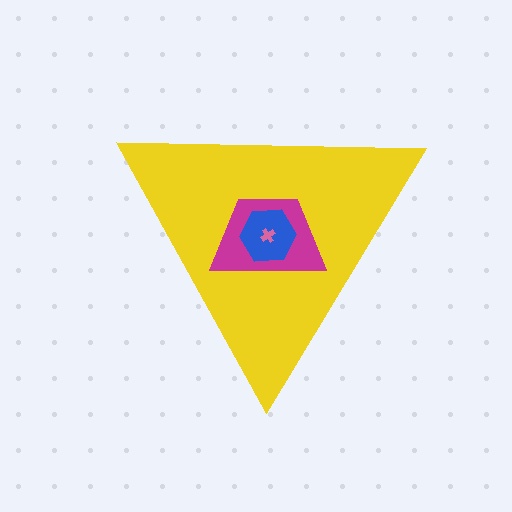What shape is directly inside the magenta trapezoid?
The blue hexagon.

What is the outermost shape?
The yellow triangle.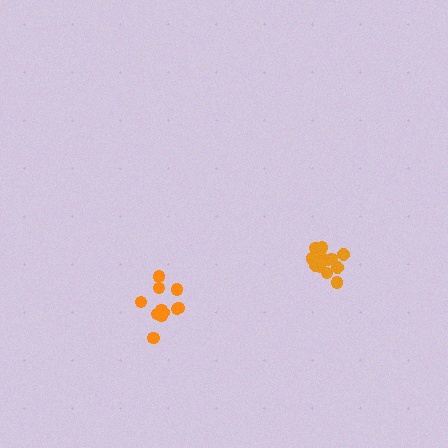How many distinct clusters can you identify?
There are 2 distinct clusters.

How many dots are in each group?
Group 1: 12 dots, Group 2: 11 dots (23 total).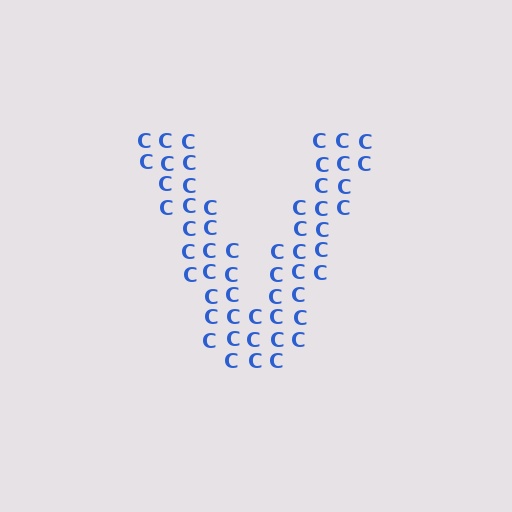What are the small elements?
The small elements are letter C's.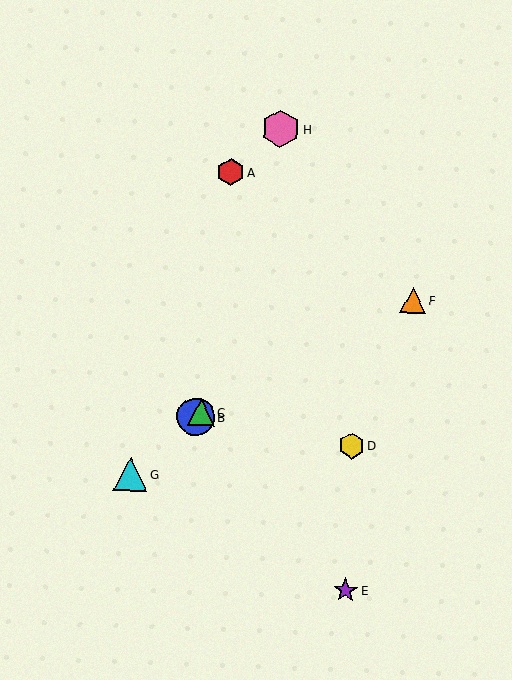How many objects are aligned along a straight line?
3 objects (B, C, G) are aligned along a straight line.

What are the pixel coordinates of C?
Object C is at (201, 412).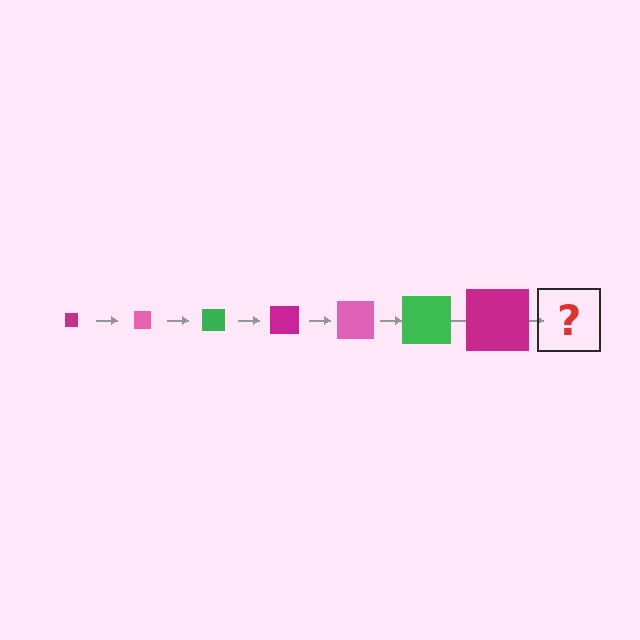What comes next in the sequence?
The next element should be a pink square, larger than the previous one.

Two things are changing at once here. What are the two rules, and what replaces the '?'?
The two rules are that the square grows larger each step and the color cycles through magenta, pink, and green. The '?' should be a pink square, larger than the previous one.